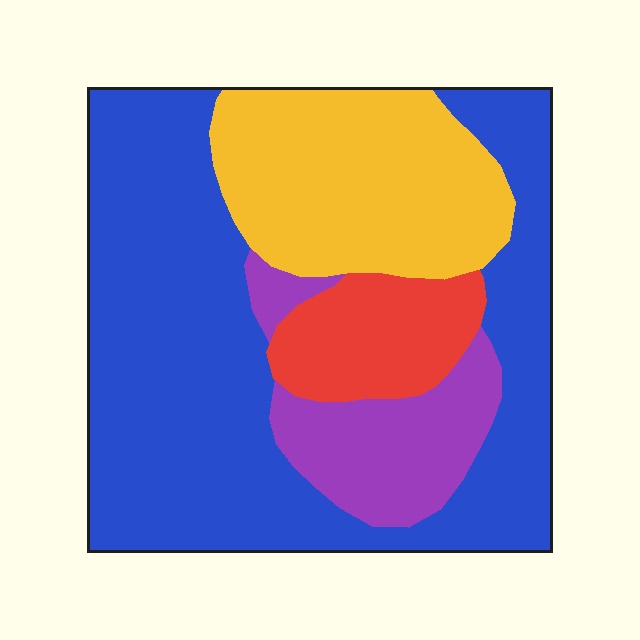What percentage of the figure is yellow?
Yellow takes up less than a quarter of the figure.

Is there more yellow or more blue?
Blue.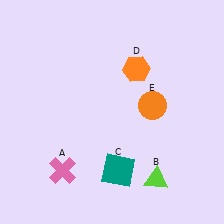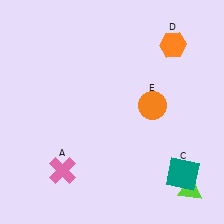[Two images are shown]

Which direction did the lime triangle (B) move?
The lime triangle (B) moved right.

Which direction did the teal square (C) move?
The teal square (C) moved right.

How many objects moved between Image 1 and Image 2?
3 objects moved between the two images.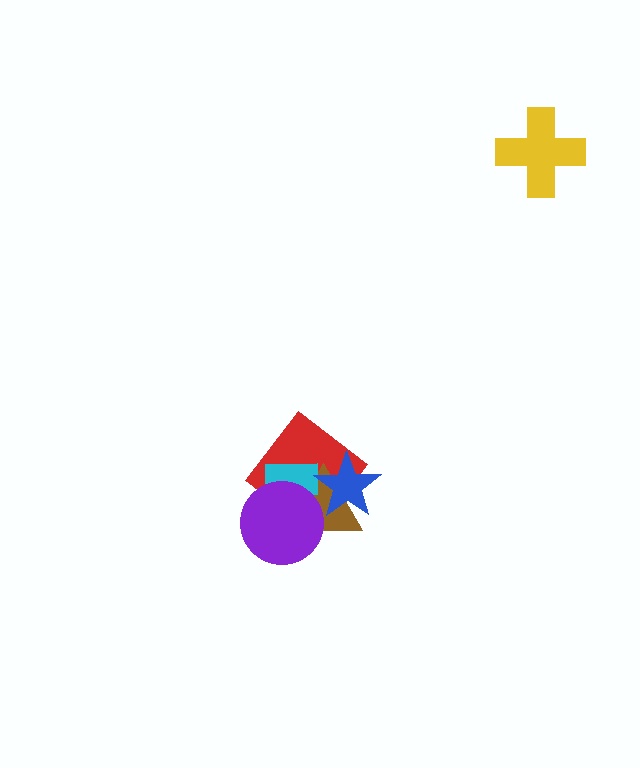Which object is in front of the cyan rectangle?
The purple circle is in front of the cyan rectangle.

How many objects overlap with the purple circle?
3 objects overlap with the purple circle.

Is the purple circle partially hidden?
No, no other shape covers it.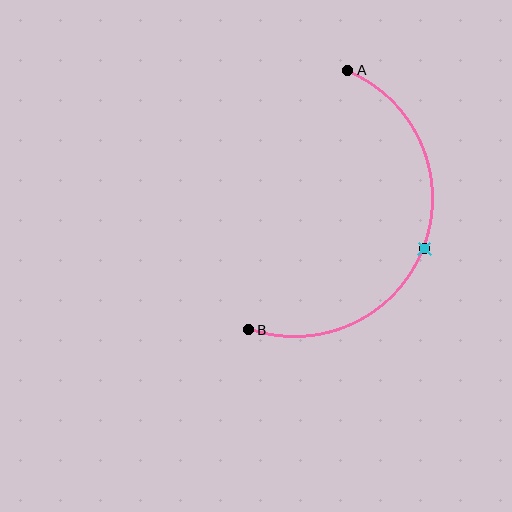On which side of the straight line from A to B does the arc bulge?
The arc bulges to the right of the straight line connecting A and B.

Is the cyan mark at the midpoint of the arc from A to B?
Yes. The cyan mark lies on the arc at equal arc-length from both A and B — it is the arc midpoint.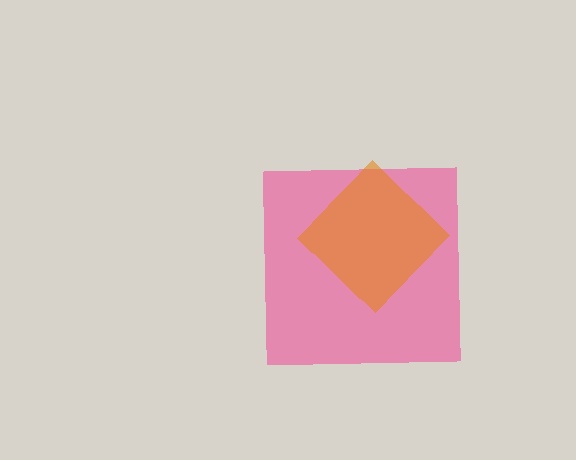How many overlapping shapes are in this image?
There are 2 overlapping shapes in the image.